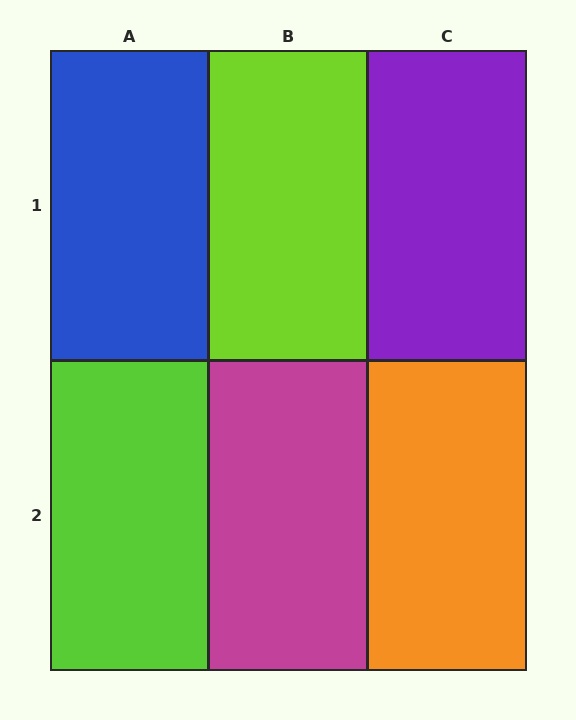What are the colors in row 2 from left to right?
Lime, magenta, orange.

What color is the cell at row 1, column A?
Blue.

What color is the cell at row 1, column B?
Lime.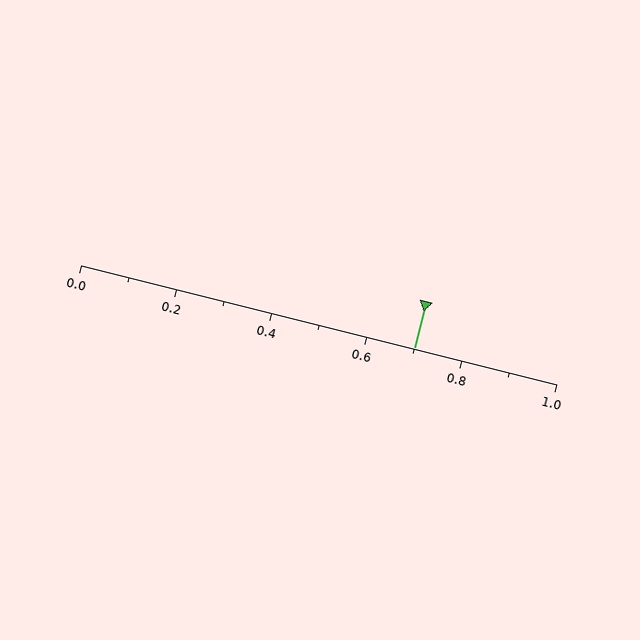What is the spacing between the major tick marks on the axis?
The major ticks are spaced 0.2 apart.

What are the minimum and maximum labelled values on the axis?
The axis runs from 0.0 to 1.0.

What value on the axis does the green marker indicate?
The marker indicates approximately 0.7.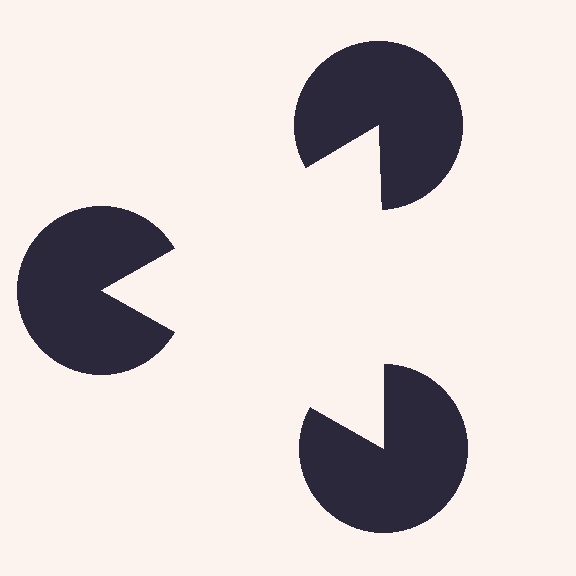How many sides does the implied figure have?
3 sides.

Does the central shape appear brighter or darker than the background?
It typically appears slightly brighter than the background, even though no actual brightness change is drawn.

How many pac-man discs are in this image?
There are 3 — one at each vertex of the illusory triangle.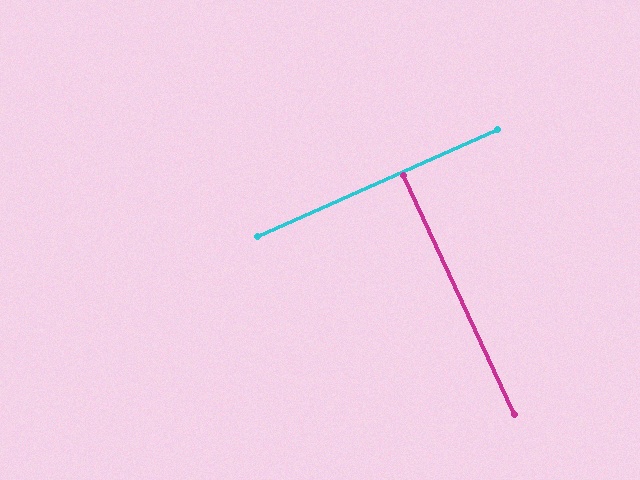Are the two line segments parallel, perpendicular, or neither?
Perpendicular — they meet at approximately 89°.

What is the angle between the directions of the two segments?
Approximately 89 degrees.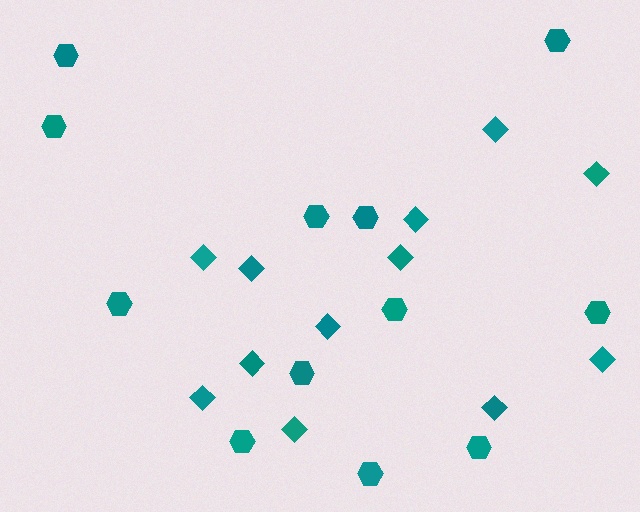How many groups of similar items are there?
There are 2 groups: one group of diamonds (12) and one group of hexagons (12).